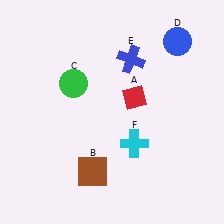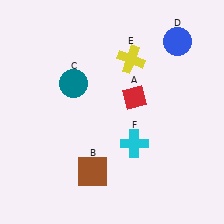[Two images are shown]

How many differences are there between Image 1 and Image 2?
There are 2 differences between the two images.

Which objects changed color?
C changed from green to teal. E changed from blue to yellow.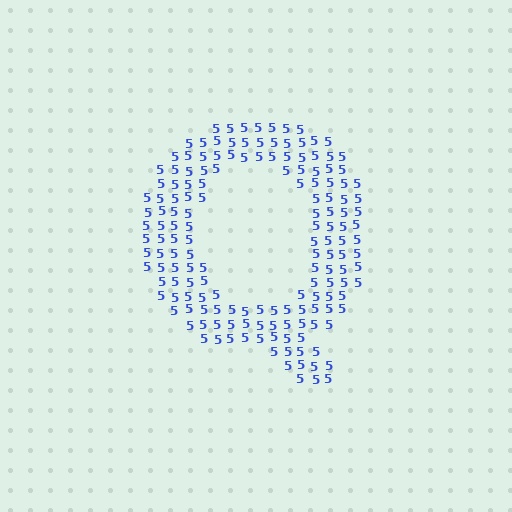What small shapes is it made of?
It is made of small digit 5's.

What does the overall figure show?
The overall figure shows the letter Q.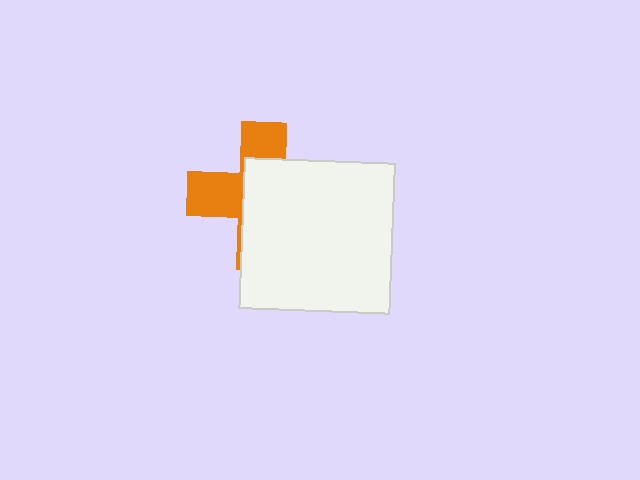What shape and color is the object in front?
The object in front is a white square.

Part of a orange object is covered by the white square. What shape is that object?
It is a cross.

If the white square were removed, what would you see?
You would see the complete orange cross.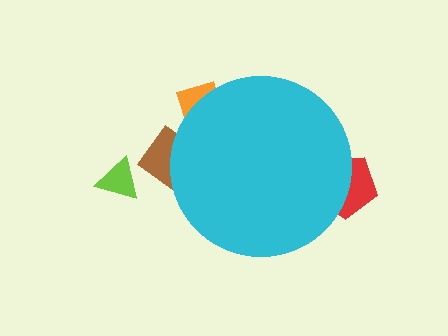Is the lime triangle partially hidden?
No, the lime triangle is fully visible.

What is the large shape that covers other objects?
A cyan circle.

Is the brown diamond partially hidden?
Yes, the brown diamond is partially hidden behind the cyan circle.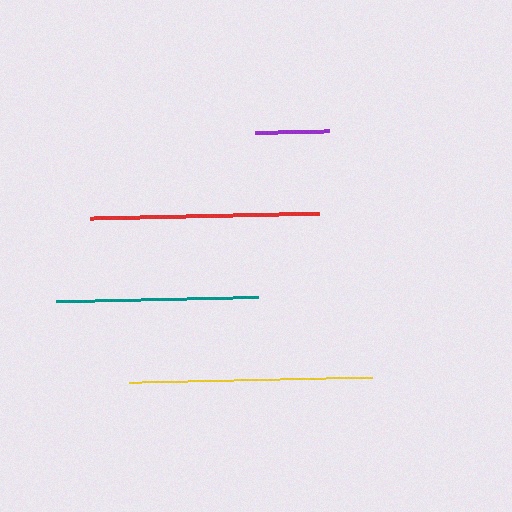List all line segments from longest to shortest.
From longest to shortest: yellow, red, teal, purple.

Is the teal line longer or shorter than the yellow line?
The yellow line is longer than the teal line.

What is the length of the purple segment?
The purple segment is approximately 74 pixels long.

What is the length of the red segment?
The red segment is approximately 228 pixels long.